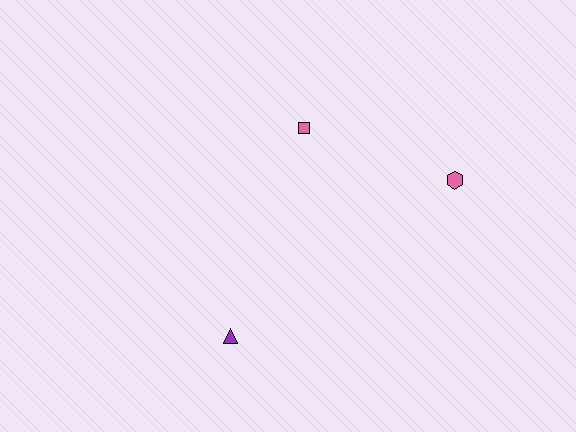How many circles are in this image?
There are no circles.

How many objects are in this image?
There are 3 objects.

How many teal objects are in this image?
There are no teal objects.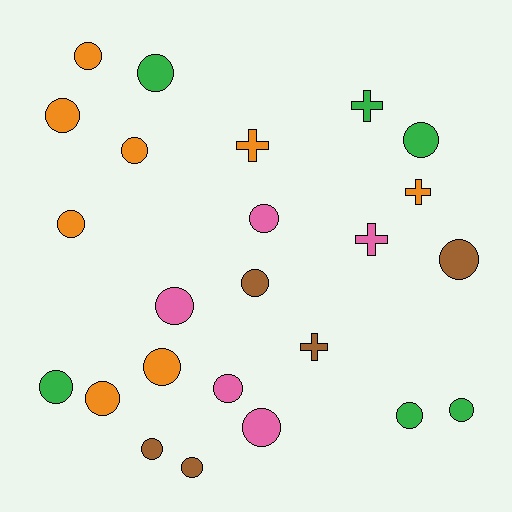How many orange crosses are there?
There are 2 orange crosses.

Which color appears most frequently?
Orange, with 8 objects.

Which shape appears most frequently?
Circle, with 19 objects.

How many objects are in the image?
There are 24 objects.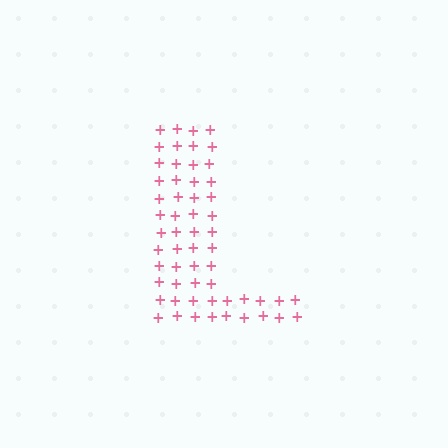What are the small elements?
The small elements are plus signs.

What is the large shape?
The large shape is the letter L.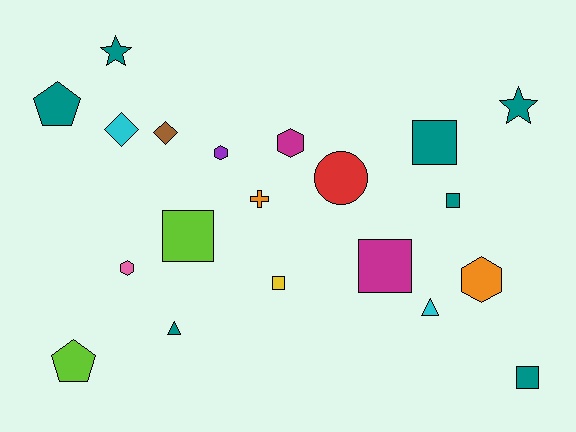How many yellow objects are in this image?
There is 1 yellow object.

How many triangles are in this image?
There are 2 triangles.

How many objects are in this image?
There are 20 objects.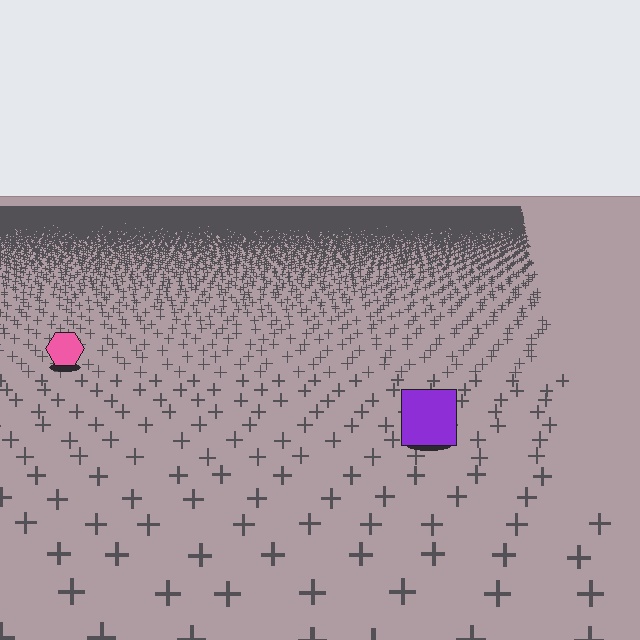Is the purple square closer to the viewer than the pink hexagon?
Yes. The purple square is closer — you can tell from the texture gradient: the ground texture is coarser near it.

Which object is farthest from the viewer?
The pink hexagon is farthest from the viewer. It appears smaller and the ground texture around it is denser.